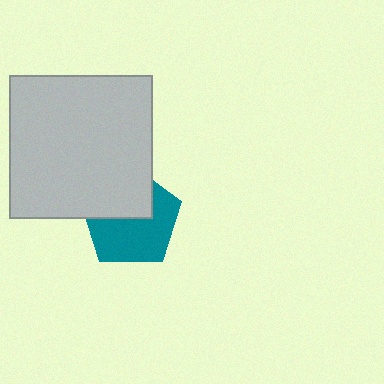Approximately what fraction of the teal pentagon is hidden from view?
Roughly 42% of the teal pentagon is hidden behind the light gray square.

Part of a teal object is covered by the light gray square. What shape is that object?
It is a pentagon.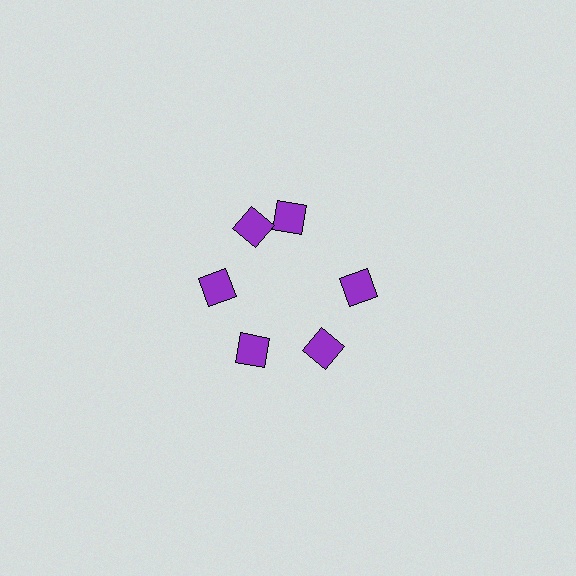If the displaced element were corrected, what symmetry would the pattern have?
It would have 6-fold rotational symmetry — the pattern would map onto itself every 60 degrees.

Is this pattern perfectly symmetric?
No. The 6 purple diamonds are arranged in a ring, but one element near the 1 o'clock position is rotated out of alignment along the ring, breaking the 6-fold rotational symmetry.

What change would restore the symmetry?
The symmetry would be restored by rotating it back into even spacing with its neighbors so that all 6 diamonds sit at equal angles and equal distance from the center.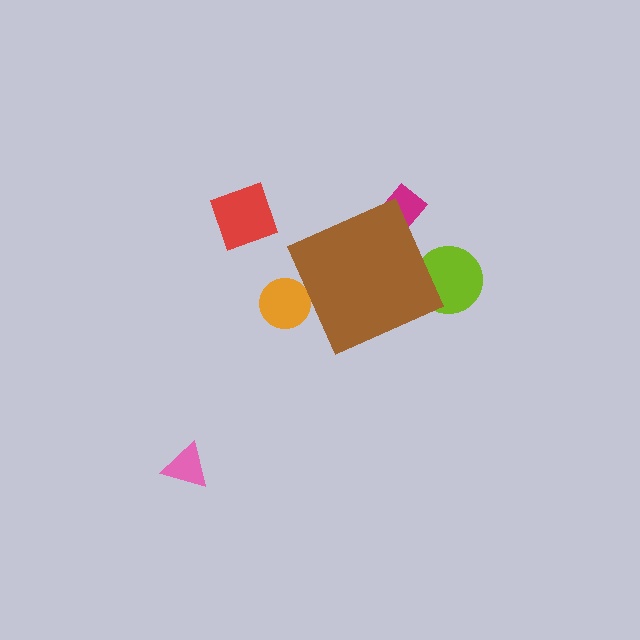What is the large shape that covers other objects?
A brown diamond.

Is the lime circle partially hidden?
Yes, the lime circle is partially hidden behind the brown diamond.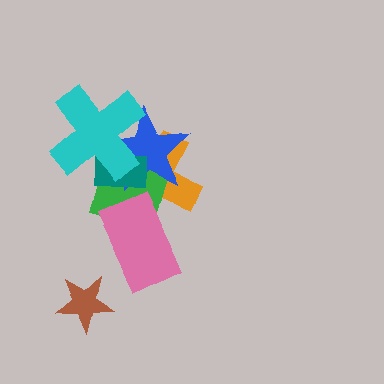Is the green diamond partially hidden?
Yes, it is partially covered by another shape.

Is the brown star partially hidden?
No, no other shape covers it.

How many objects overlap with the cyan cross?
4 objects overlap with the cyan cross.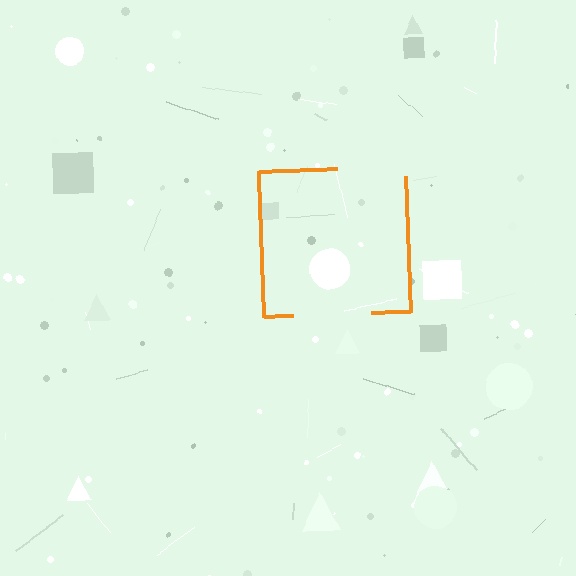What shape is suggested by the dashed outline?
The dashed outline suggests a square.